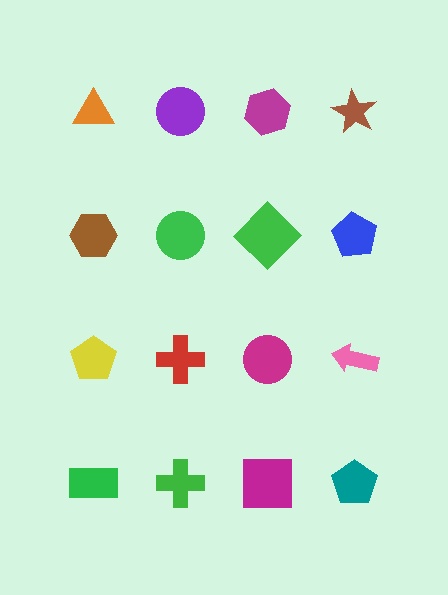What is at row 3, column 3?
A magenta circle.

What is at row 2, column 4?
A blue pentagon.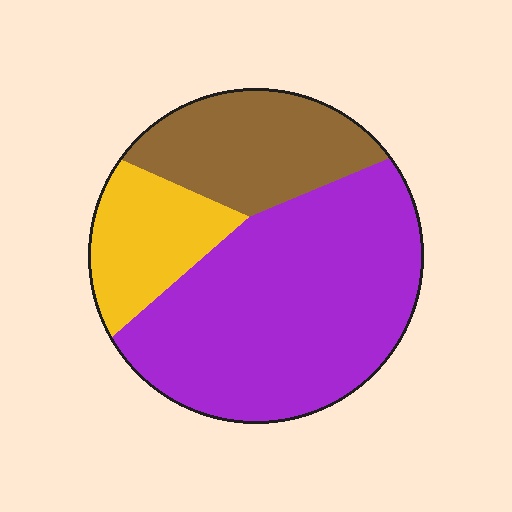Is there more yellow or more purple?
Purple.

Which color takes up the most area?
Purple, at roughly 60%.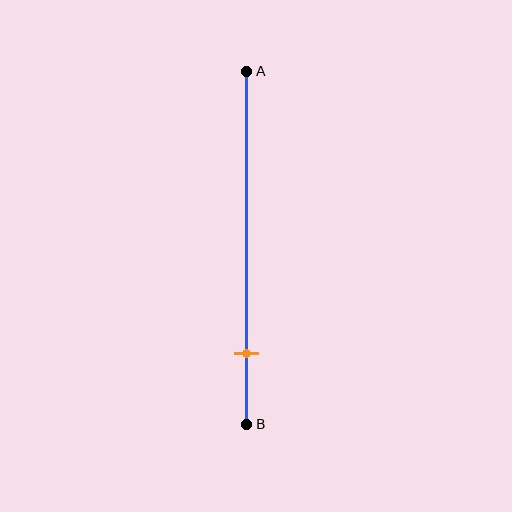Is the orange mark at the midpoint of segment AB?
No, the mark is at about 80% from A, not at the 50% midpoint.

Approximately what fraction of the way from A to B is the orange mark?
The orange mark is approximately 80% of the way from A to B.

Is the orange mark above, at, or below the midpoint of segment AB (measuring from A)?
The orange mark is below the midpoint of segment AB.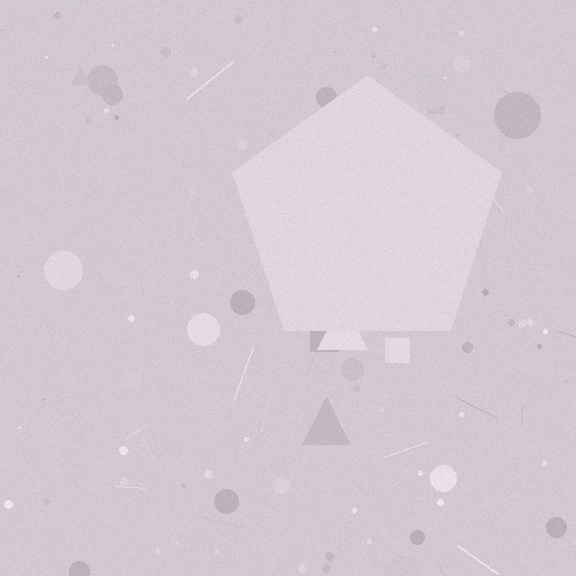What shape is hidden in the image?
A pentagon is hidden in the image.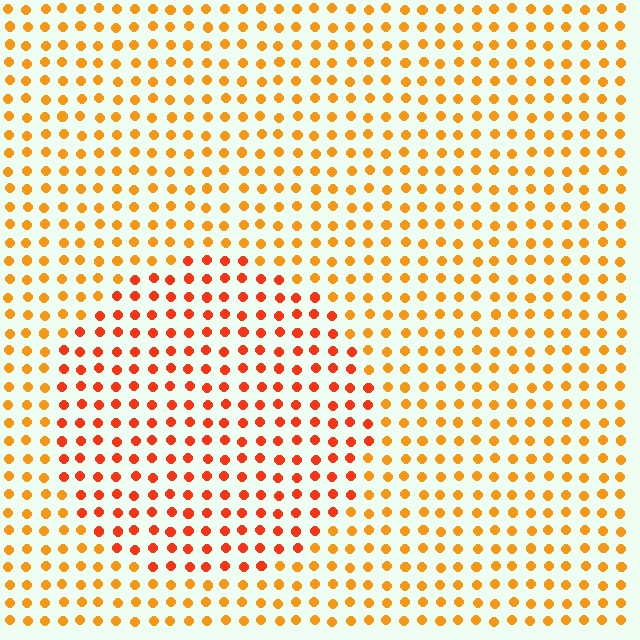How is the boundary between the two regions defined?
The boundary is defined purely by a slight shift in hue (about 27 degrees). Spacing, size, and orientation are identical on both sides.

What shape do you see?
I see a circle.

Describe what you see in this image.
The image is filled with small orange elements in a uniform arrangement. A circle-shaped region is visible where the elements are tinted to a slightly different hue, forming a subtle color boundary.